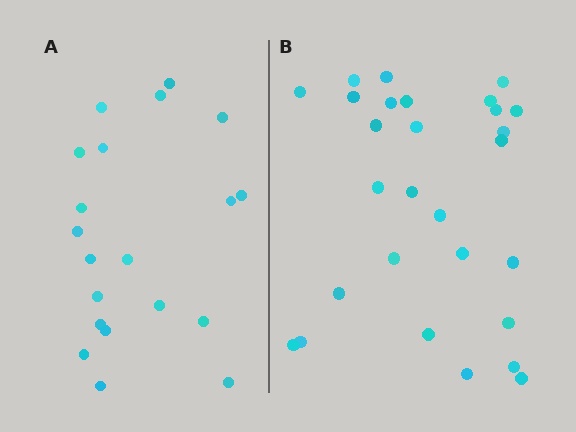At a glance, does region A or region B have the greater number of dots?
Region B (the right region) has more dots.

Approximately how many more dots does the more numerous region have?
Region B has roughly 8 or so more dots than region A.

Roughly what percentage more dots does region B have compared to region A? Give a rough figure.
About 40% more.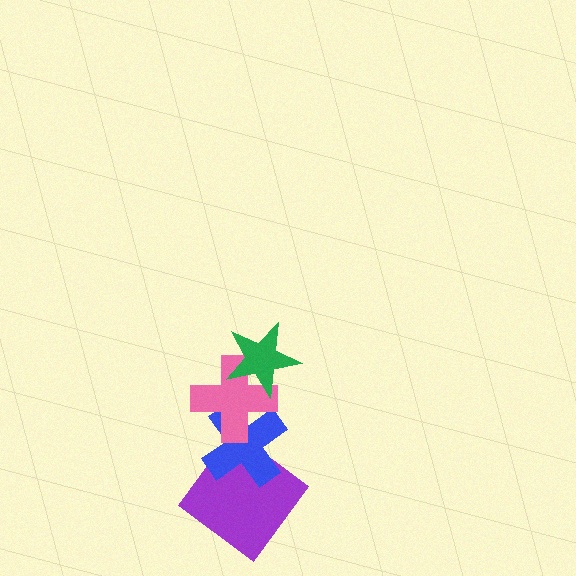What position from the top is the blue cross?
The blue cross is 3rd from the top.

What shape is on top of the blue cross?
The pink cross is on top of the blue cross.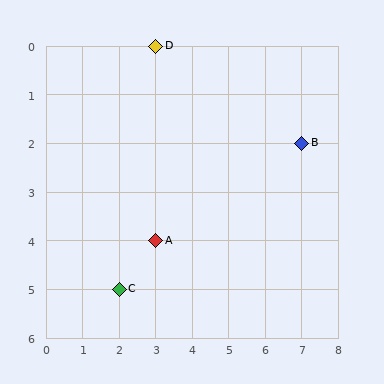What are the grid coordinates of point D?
Point D is at grid coordinates (3, 0).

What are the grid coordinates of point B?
Point B is at grid coordinates (7, 2).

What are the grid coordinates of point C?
Point C is at grid coordinates (2, 5).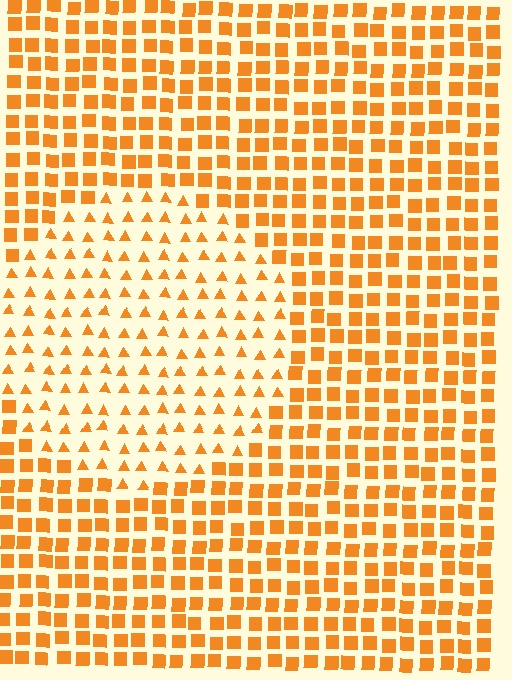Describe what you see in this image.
The image is filled with small orange elements arranged in a uniform grid. A circle-shaped region contains triangles, while the surrounding area contains squares. The boundary is defined purely by the change in element shape.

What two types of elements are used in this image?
The image uses triangles inside the circle region and squares outside it.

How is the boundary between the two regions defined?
The boundary is defined by a change in element shape: triangles inside vs. squares outside. All elements share the same color and spacing.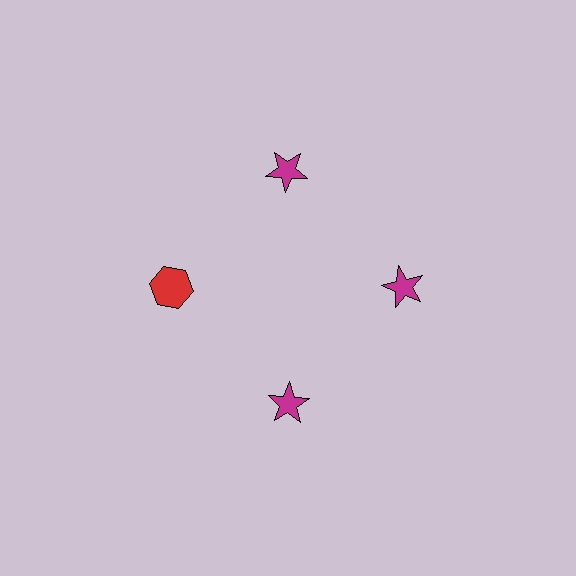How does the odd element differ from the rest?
It differs in both color (red instead of magenta) and shape (hexagon instead of star).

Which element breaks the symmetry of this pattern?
The red hexagon at roughly the 9 o'clock position breaks the symmetry. All other shapes are magenta stars.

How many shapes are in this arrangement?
There are 4 shapes arranged in a ring pattern.